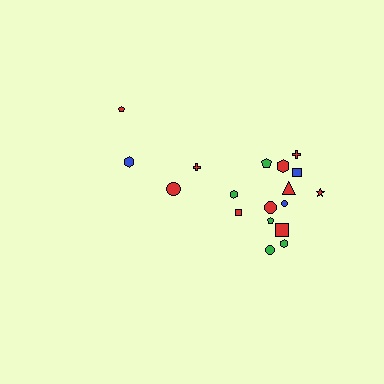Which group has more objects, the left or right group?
The right group.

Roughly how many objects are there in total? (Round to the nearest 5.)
Roughly 20 objects in total.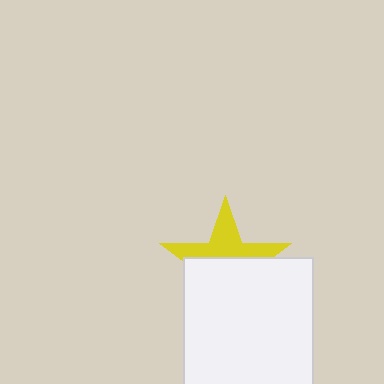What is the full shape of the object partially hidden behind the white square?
The partially hidden object is a yellow star.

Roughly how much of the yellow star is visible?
A small part of it is visible (roughly 43%).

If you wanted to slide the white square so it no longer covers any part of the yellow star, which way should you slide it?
Slide it down — that is the most direct way to separate the two shapes.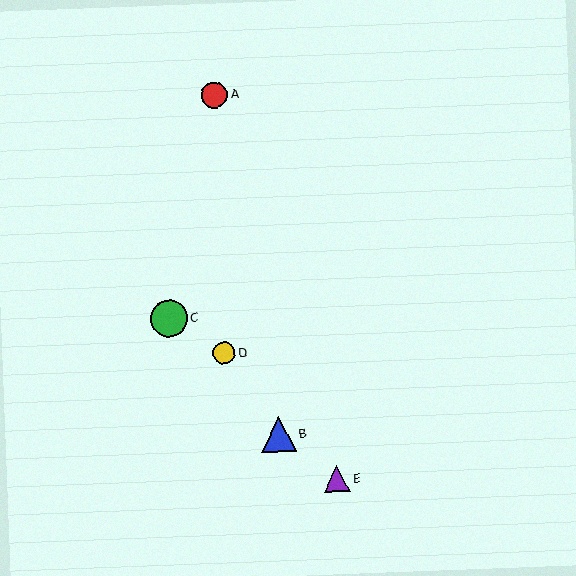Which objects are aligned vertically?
Objects A, D are aligned vertically.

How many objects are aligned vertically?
2 objects (A, D) are aligned vertically.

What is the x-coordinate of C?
Object C is at x≈169.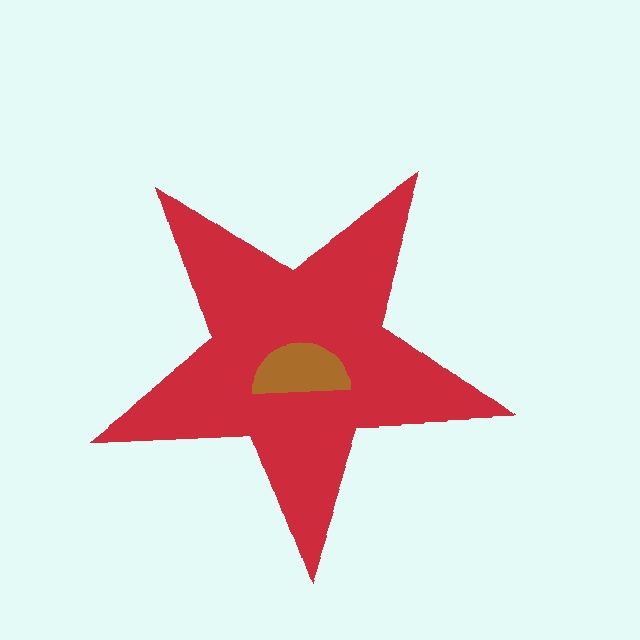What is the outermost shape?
The red star.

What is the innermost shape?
The brown semicircle.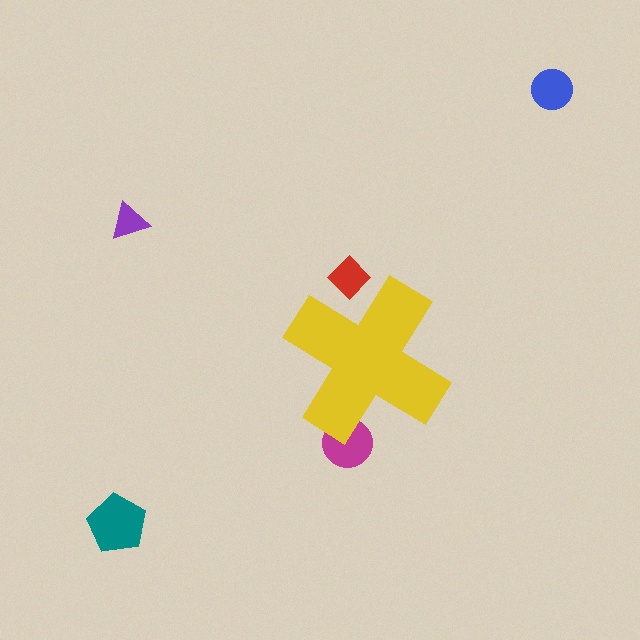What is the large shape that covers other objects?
A yellow cross.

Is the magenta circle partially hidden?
Yes, the magenta circle is partially hidden behind the yellow cross.